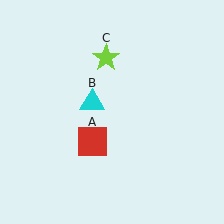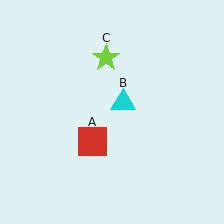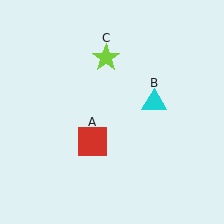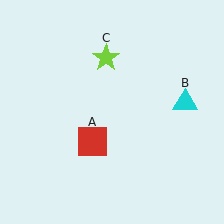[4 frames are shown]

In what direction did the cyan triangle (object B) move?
The cyan triangle (object B) moved right.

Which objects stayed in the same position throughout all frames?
Red square (object A) and lime star (object C) remained stationary.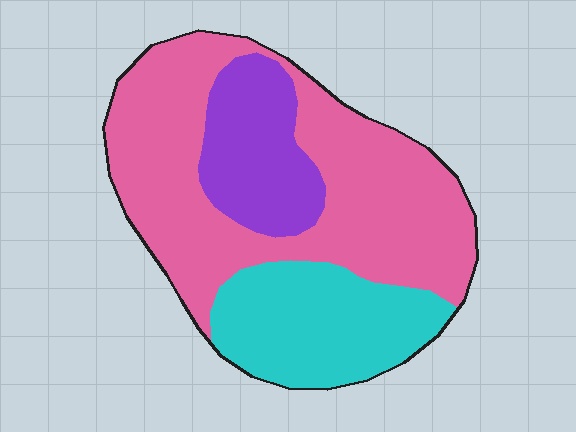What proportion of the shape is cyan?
Cyan covers around 25% of the shape.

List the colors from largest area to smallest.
From largest to smallest: pink, cyan, purple.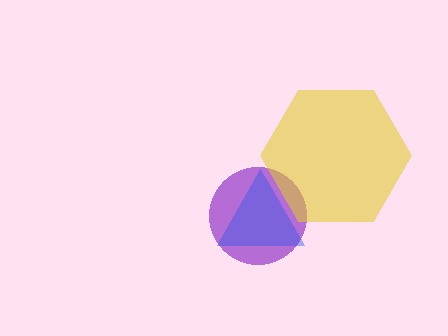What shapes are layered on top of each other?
The layered shapes are: a purple circle, a yellow hexagon, a blue triangle.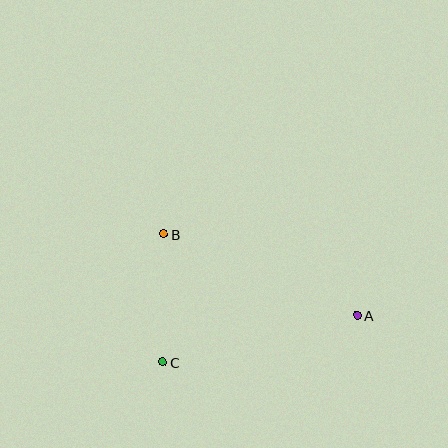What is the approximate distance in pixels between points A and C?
The distance between A and C is approximately 200 pixels.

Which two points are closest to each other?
Points B and C are closest to each other.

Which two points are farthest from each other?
Points A and B are farthest from each other.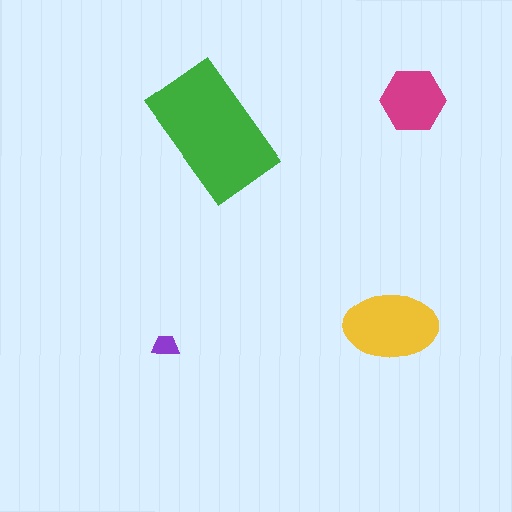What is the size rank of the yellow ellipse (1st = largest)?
2nd.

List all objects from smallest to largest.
The purple trapezoid, the magenta hexagon, the yellow ellipse, the green rectangle.